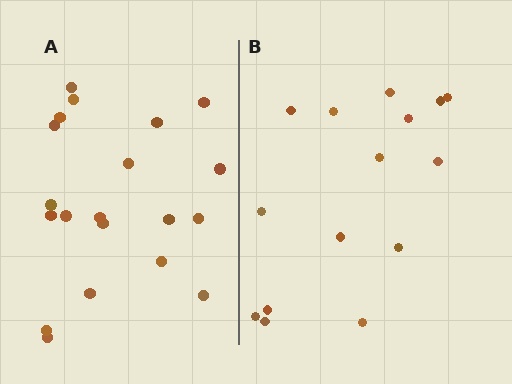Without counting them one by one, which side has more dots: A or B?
Region A (the left region) has more dots.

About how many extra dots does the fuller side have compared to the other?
Region A has about 5 more dots than region B.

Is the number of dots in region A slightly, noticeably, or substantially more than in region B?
Region A has noticeably more, but not dramatically so. The ratio is roughly 1.3 to 1.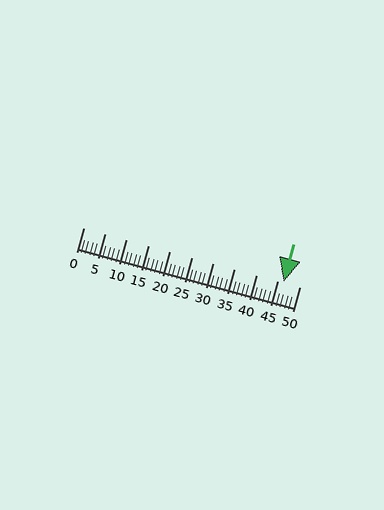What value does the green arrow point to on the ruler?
The green arrow points to approximately 46.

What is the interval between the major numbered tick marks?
The major tick marks are spaced 5 units apart.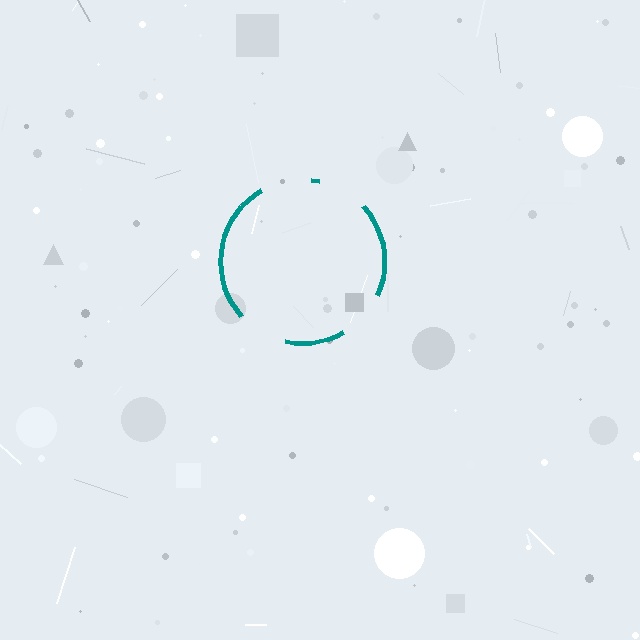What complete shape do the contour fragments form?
The contour fragments form a circle.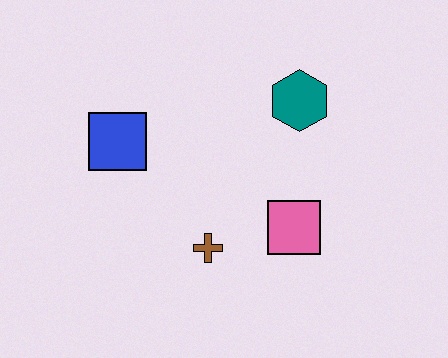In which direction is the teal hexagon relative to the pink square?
The teal hexagon is above the pink square.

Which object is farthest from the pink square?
The blue square is farthest from the pink square.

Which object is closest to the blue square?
The brown cross is closest to the blue square.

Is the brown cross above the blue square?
No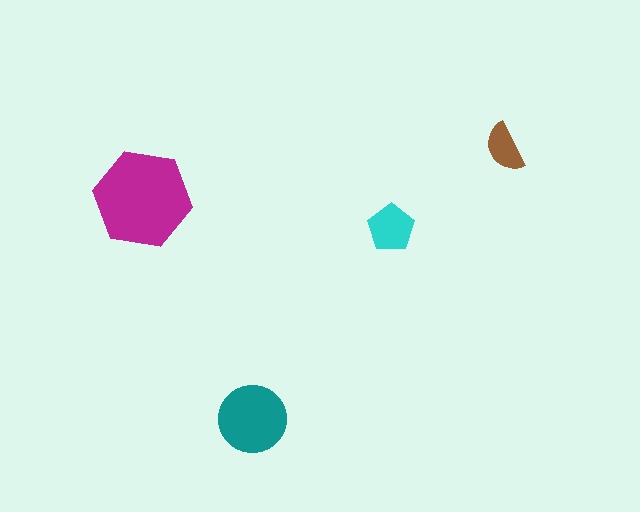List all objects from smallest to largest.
The brown semicircle, the cyan pentagon, the teal circle, the magenta hexagon.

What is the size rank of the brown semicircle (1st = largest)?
4th.